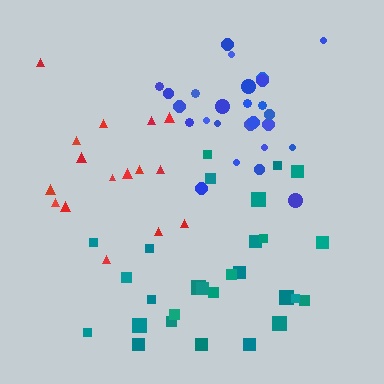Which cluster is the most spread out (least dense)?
Red.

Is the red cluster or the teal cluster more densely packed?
Teal.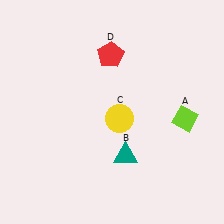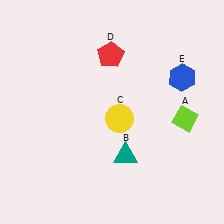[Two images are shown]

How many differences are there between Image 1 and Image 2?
There is 1 difference between the two images.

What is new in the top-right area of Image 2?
A blue hexagon (E) was added in the top-right area of Image 2.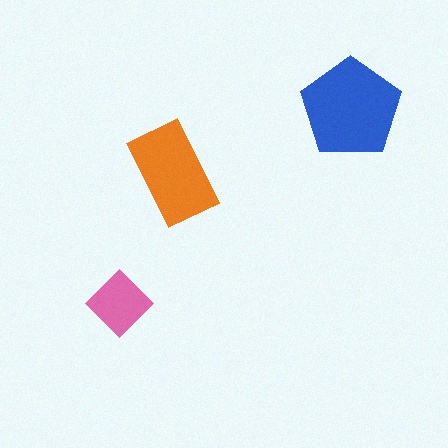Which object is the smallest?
The pink diamond.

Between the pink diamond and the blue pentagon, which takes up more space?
The blue pentagon.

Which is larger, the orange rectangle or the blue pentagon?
The blue pentagon.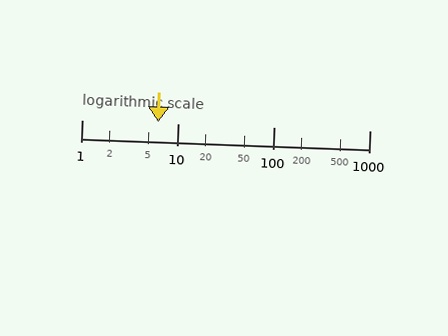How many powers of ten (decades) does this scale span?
The scale spans 3 decades, from 1 to 1000.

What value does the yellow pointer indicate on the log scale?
The pointer indicates approximately 6.2.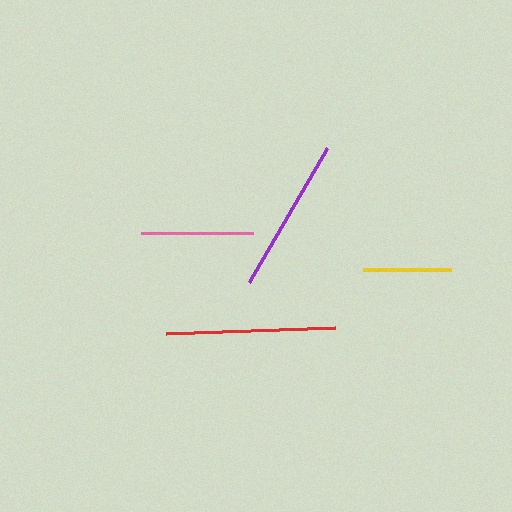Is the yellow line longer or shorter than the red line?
The red line is longer than the yellow line.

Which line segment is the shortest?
The yellow line is the shortest at approximately 88 pixels.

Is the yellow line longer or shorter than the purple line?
The purple line is longer than the yellow line.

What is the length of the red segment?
The red segment is approximately 169 pixels long.